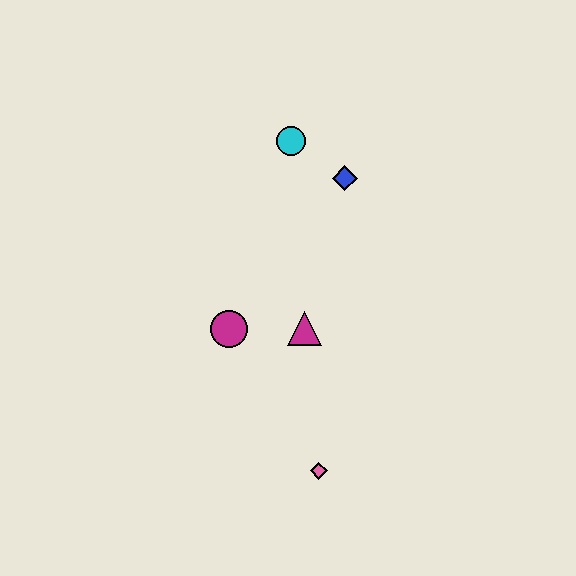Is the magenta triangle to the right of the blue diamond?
No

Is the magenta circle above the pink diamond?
Yes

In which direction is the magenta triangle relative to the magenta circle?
The magenta triangle is to the right of the magenta circle.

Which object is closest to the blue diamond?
The cyan circle is closest to the blue diamond.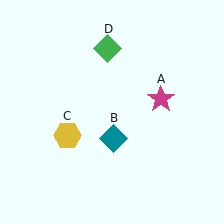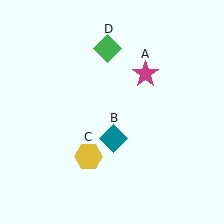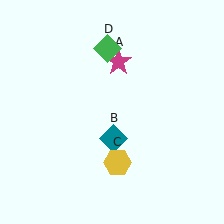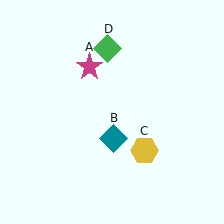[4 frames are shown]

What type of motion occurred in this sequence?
The magenta star (object A), yellow hexagon (object C) rotated counterclockwise around the center of the scene.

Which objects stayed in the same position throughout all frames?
Teal diamond (object B) and green diamond (object D) remained stationary.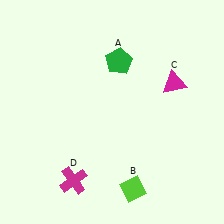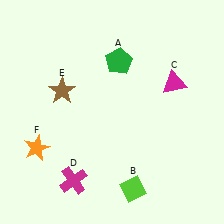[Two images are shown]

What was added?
A brown star (E), an orange star (F) were added in Image 2.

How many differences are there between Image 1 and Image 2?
There are 2 differences between the two images.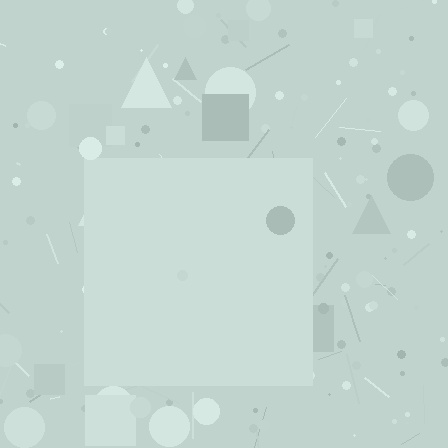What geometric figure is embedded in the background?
A square is embedded in the background.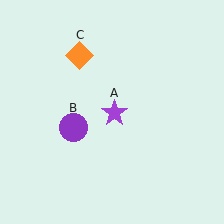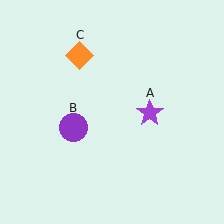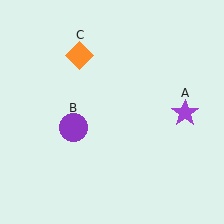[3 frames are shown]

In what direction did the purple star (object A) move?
The purple star (object A) moved right.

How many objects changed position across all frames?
1 object changed position: purple star (object A).